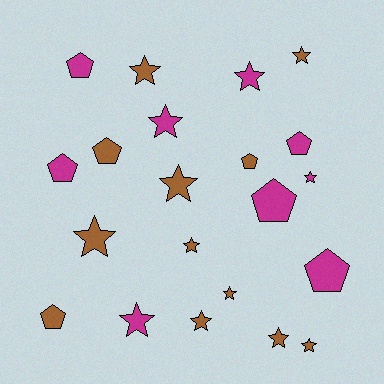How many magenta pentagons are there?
There are 5 magenta pentagons.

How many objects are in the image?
There are 21 objects.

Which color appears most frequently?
Brown, with 12 objects.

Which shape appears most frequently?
Star, with 13 objects.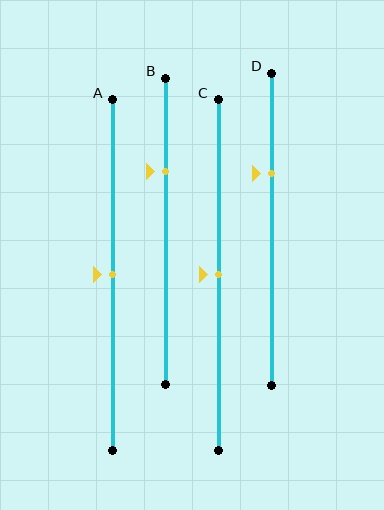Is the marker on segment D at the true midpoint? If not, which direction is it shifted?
No, the marker on segment D is shifted upward by about 18% of the segment length.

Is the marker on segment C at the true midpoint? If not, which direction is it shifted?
Yes, the marker on segment C is at the true midpoint.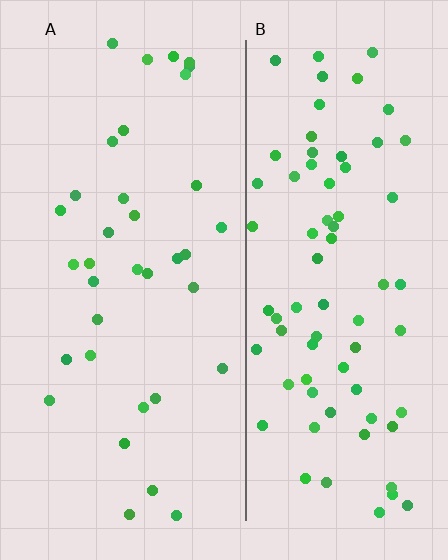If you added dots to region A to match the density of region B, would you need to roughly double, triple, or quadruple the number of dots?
Approximately double.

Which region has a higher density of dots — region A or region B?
B (the right).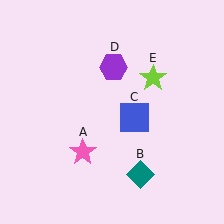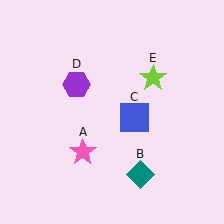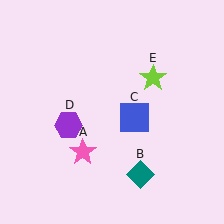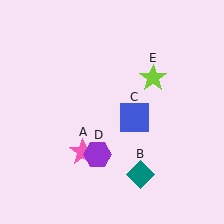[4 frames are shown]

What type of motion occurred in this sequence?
The purple hexagon (object D) rotated counterclockwise around the center of the scene.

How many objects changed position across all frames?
1 object changed position: purple hexagon (object D).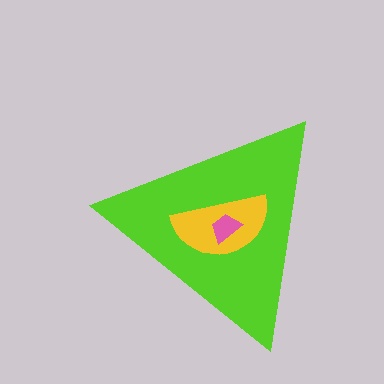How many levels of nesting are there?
3.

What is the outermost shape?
The lime triangle.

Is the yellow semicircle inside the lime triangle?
Yes.